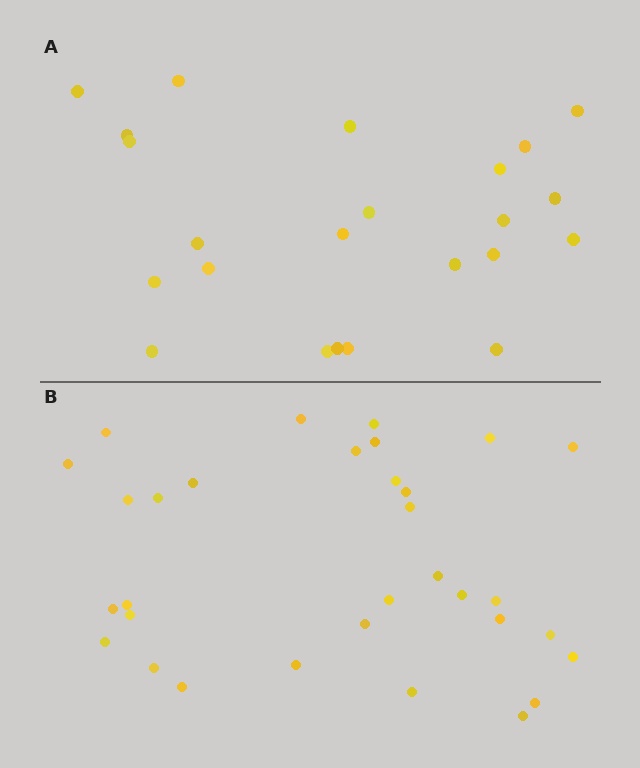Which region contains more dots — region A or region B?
Region B (the bottom region) has more dots.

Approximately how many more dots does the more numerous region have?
Region B has roughly 8 or so more dots than region A.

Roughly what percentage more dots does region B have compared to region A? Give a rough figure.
About 40% more.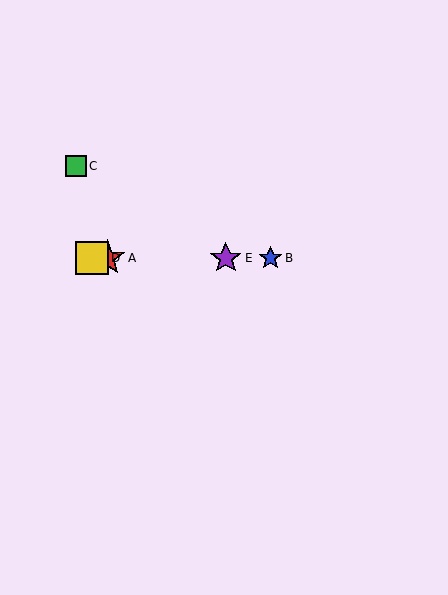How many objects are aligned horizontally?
4 objects (A, B, D, E) are aligned horizontally.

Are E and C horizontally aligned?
No, E is at y≈258 and C is at y≈166.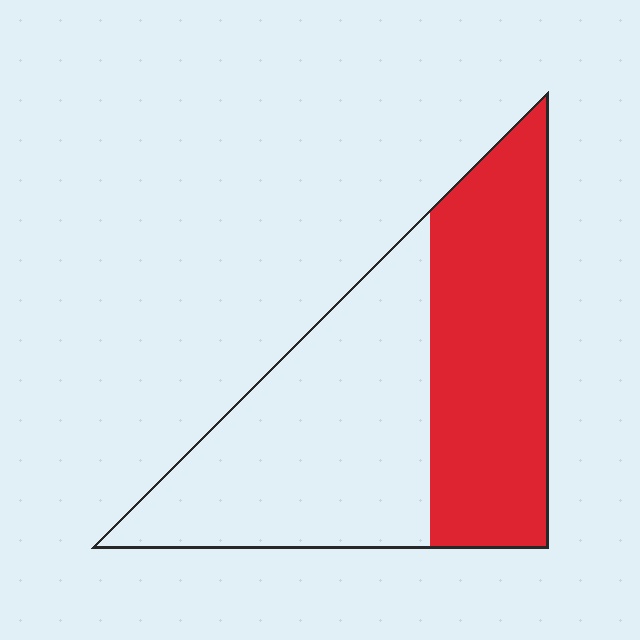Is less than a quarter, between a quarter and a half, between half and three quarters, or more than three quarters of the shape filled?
Between a quarter and a half.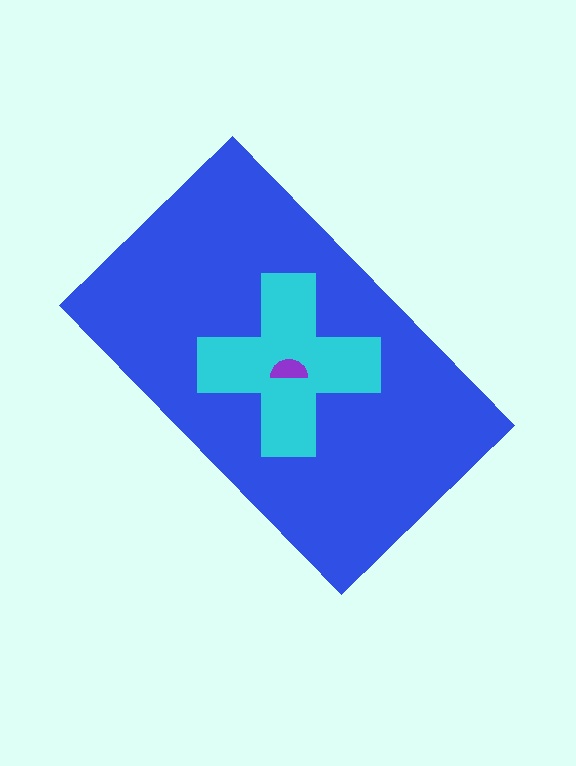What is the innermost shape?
The purple semicircle.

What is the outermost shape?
The blue rectangle.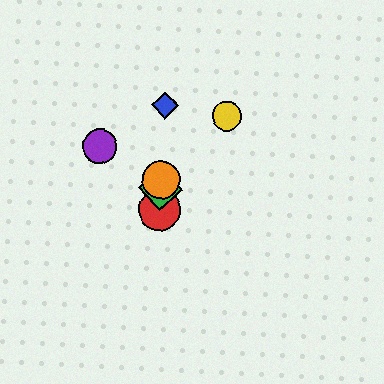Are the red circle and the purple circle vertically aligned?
No, the red circle is at x≈160 and the purple circle is at x≈100.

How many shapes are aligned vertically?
4 shapes (the red circle, the blue diamond, the green diamond, the orange circle) are aligned vertically.